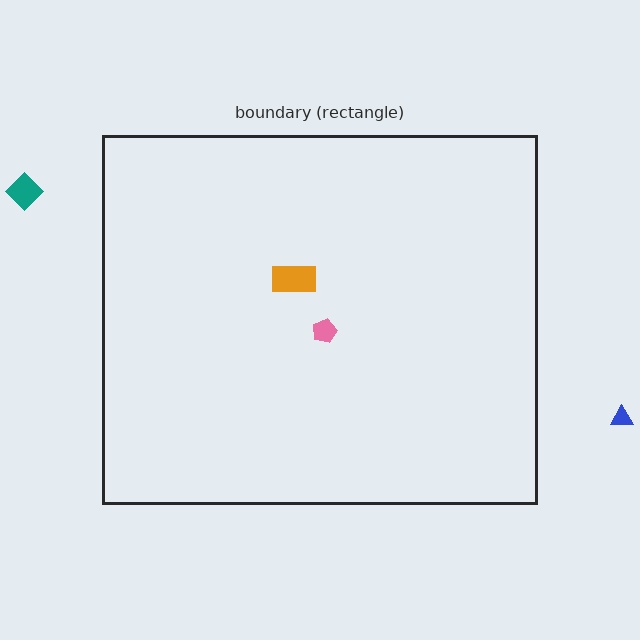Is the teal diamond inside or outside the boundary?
Outside.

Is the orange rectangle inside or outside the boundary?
Inside.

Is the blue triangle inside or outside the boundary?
Outside.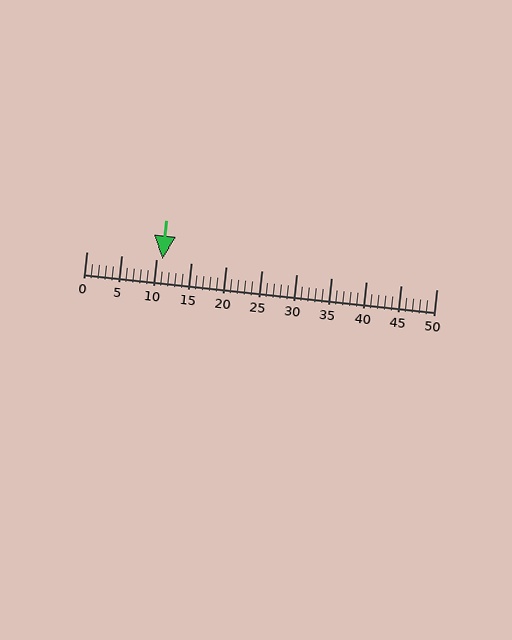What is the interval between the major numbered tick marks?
The major tick marks are spaced 5 units apart.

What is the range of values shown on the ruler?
The ruler shows values from 0 to 50.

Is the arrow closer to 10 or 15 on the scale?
The arrow is closer to 10.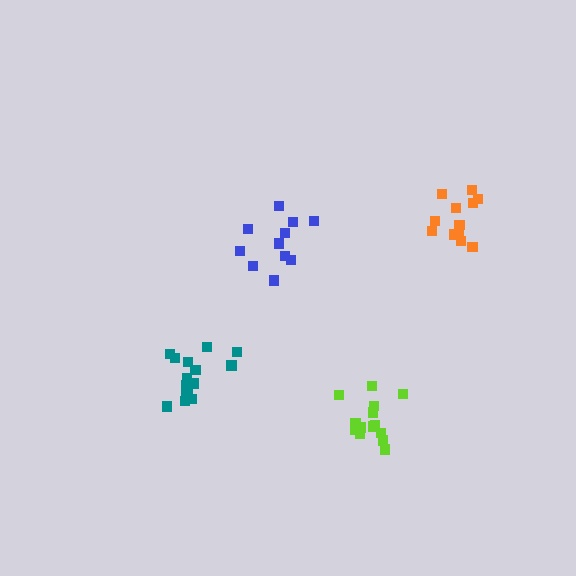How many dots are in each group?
Group 1: 12 dots, Group 2: 15 dots, Group 3: 12 dots, Group 4: 14 dots (53 total).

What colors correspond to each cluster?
The clusters are colored: blue, teal, orange, lime.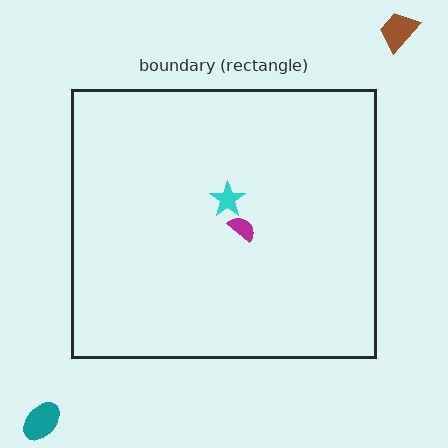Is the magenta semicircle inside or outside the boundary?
Inside.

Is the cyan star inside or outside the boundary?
Inside.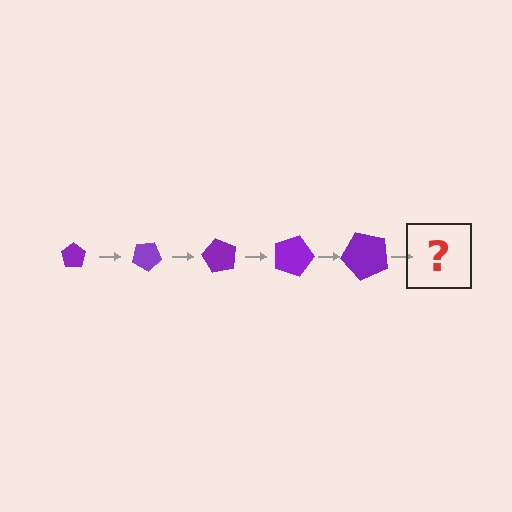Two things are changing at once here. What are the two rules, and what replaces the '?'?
The two rules are that the pentagon grows larger each step and it rotates 30 degrees each step. The '?' should be a pentagon, larger than the previous one and rotated 150 degrees from the start.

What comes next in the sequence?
The next element should be a pentagon, larger than the previous one and rotated 150 degrees from the start.